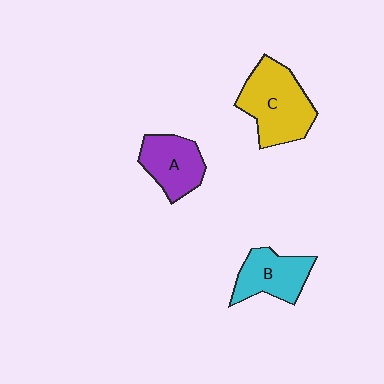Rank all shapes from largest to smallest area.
From largest to smallest: C (yellow), B (cyan), A (purple).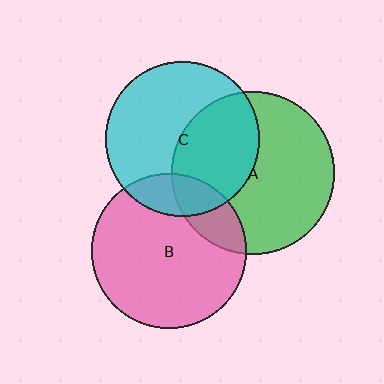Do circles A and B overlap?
Yes.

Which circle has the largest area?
Circle A (green).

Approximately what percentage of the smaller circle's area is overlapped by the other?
Approximately 20%.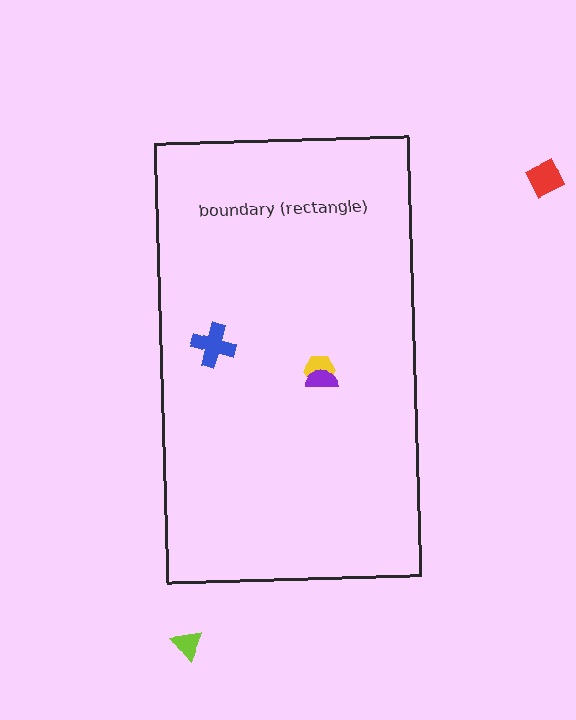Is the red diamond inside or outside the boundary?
Outside.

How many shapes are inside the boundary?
3 inside, 2 outside.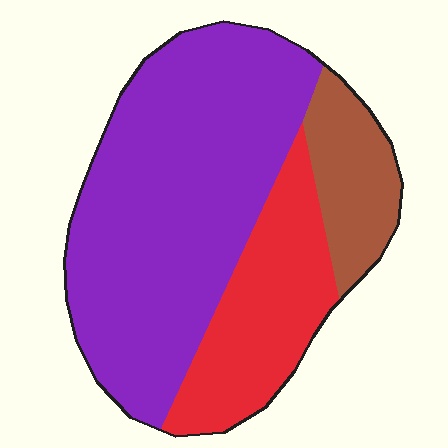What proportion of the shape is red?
Red takes up about one quarter (1/4) of the shape.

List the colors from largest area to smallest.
From largest to smallest: purple, red, brown.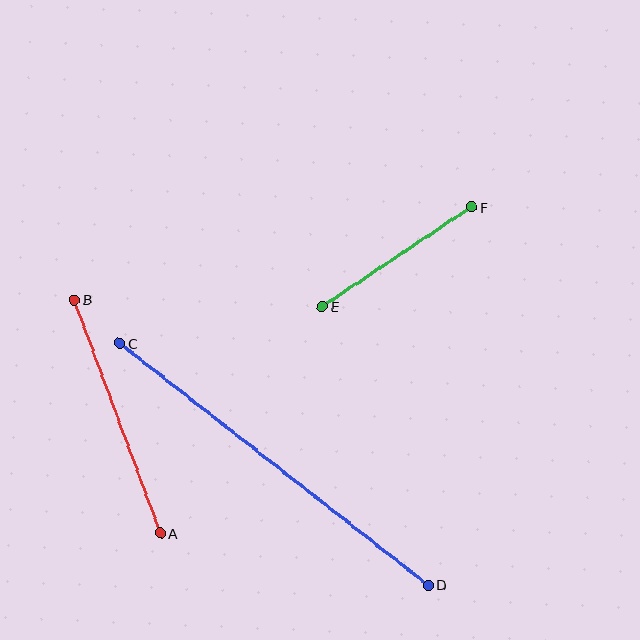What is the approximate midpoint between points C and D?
The midpoint is at approximately (274, 464) pixels.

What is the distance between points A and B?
The distance is approximately 249 pixels.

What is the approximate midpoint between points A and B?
The midpoint is at approximately (117, 417) pixels.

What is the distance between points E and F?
The distance is approximately 179 pixels.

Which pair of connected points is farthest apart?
Points C and D are farthest apart.